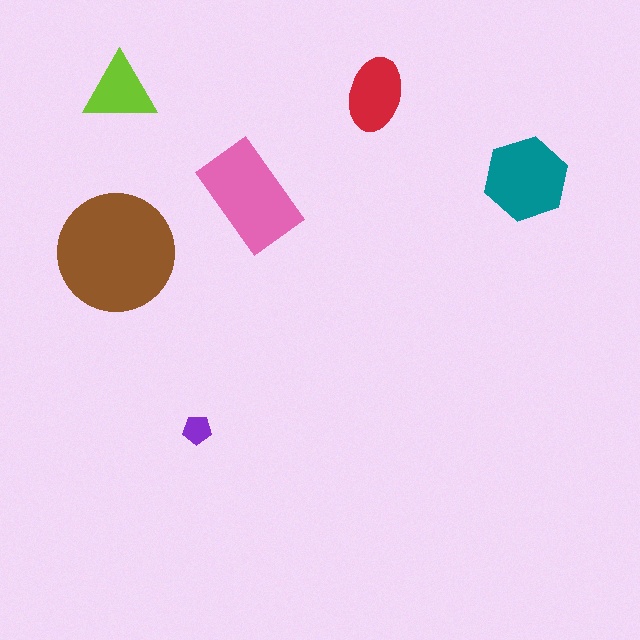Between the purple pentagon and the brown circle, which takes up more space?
The brown circle.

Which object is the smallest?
The purple pentagon.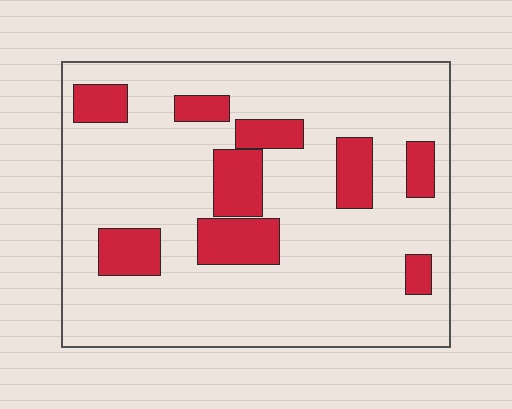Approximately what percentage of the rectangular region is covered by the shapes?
Approximately 20%.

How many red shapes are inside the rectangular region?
9.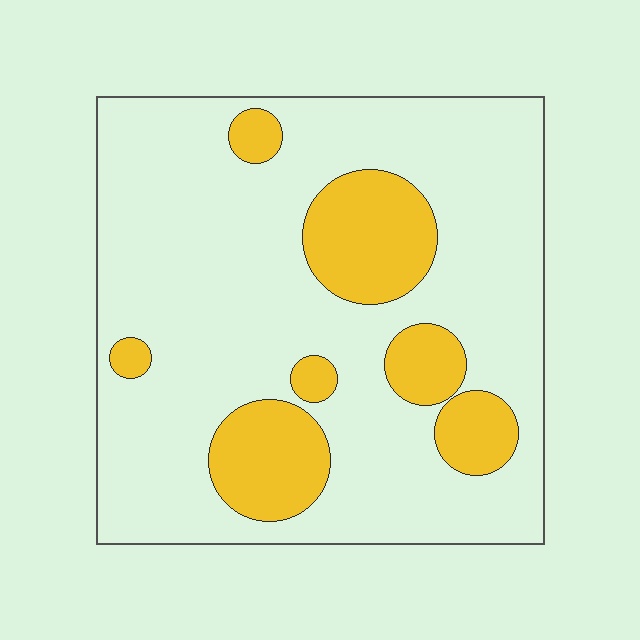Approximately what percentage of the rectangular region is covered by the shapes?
Approximately 20%.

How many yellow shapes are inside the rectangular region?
7.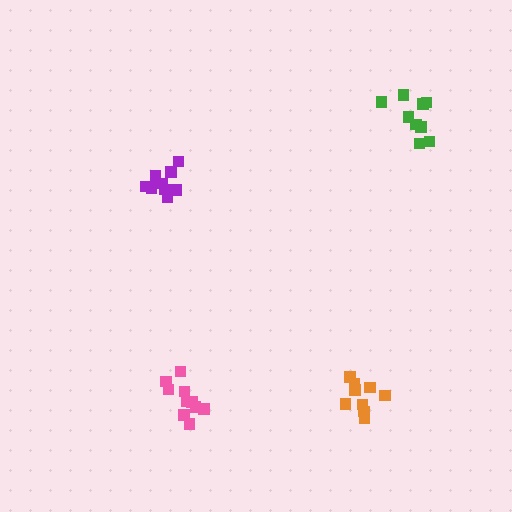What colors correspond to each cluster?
The clusters are colored: pink, purple, orange, green.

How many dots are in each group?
Group 1: 10 dots, Group 2: 9 dots, Group 3: 9 dots, Group 4: 9 dots (37 total).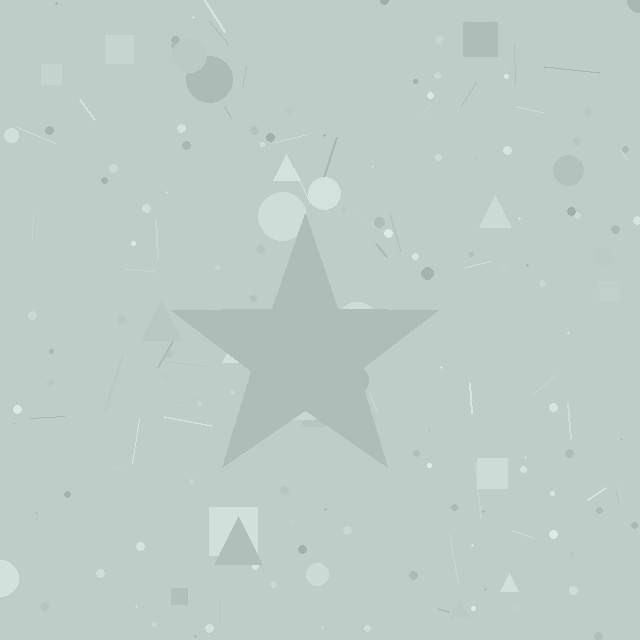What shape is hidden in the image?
A star is hidden in the image.